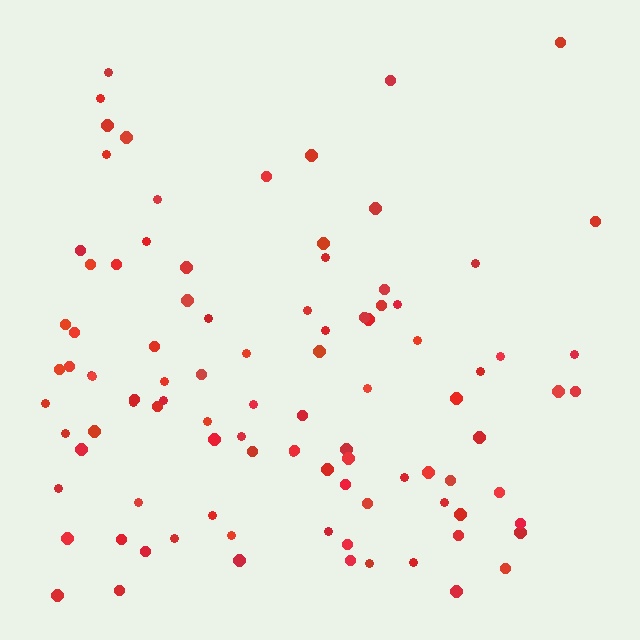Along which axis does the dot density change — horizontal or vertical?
Vertical.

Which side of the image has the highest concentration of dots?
The bottom.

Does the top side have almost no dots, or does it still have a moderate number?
Still a moderate number, just noticeably fewer than the bottom.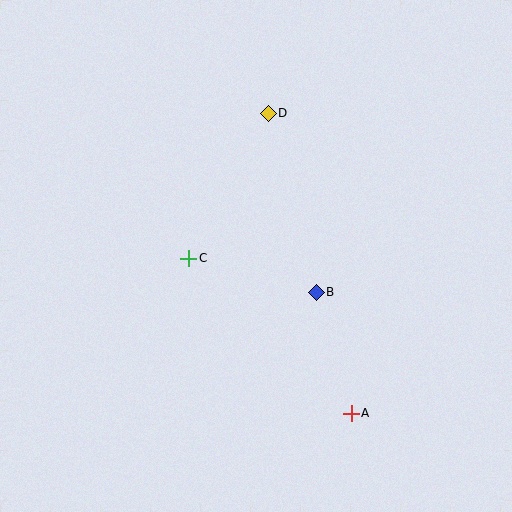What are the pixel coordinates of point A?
Point A is at (351, 414).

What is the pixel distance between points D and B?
The distance between D and B is 185 pixels.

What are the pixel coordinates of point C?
Point C is at (189, 258).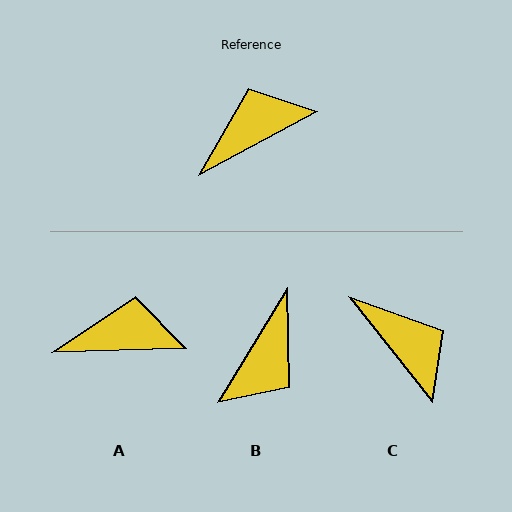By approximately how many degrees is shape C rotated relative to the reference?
Approximately 80 degrees clockwise.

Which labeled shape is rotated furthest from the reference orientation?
B, about 149 degrees away.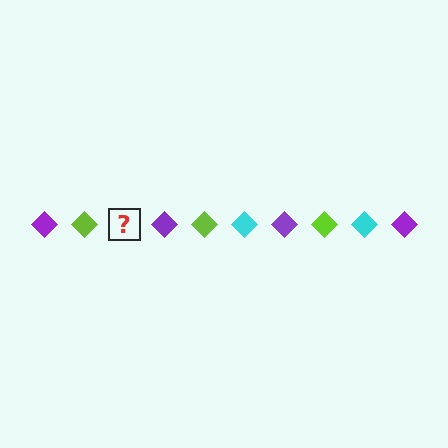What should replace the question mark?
The question mark should be replaced with a cyan diamond.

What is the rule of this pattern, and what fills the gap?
The rule is that the pattern cycles through purple, lime, cyan diamonds. The gap should be filled with a cyan diamond.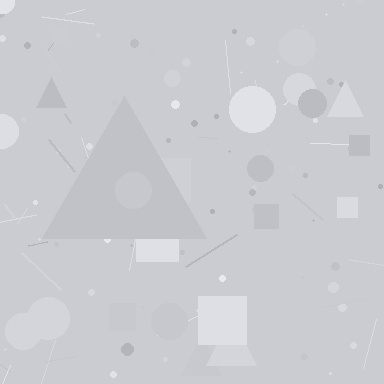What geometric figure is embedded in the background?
A triangle is embedded in the background.